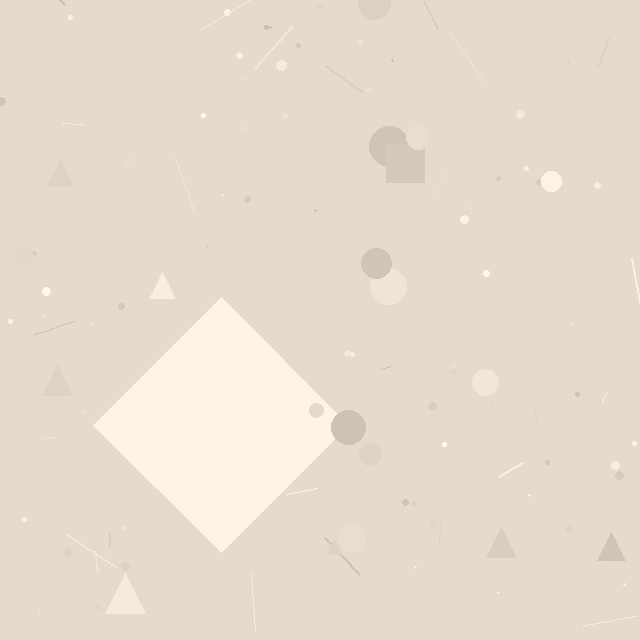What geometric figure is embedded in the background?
A diamond is embedded in the background.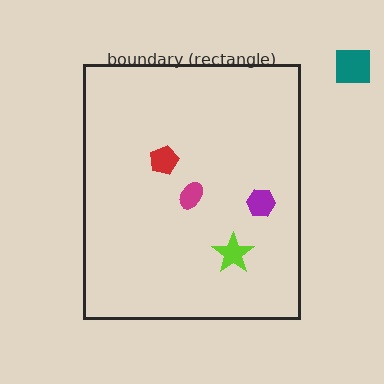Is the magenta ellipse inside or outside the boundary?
Inside.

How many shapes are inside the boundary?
4 inside, 1 outside.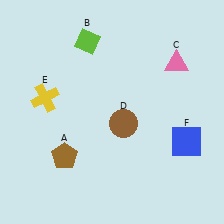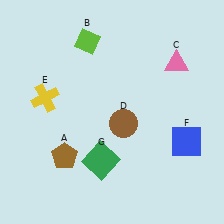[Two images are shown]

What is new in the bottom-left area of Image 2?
A green square (G) was added in the bottom-left area of Image 2.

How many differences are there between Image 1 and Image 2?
There is 1 difference between the two images.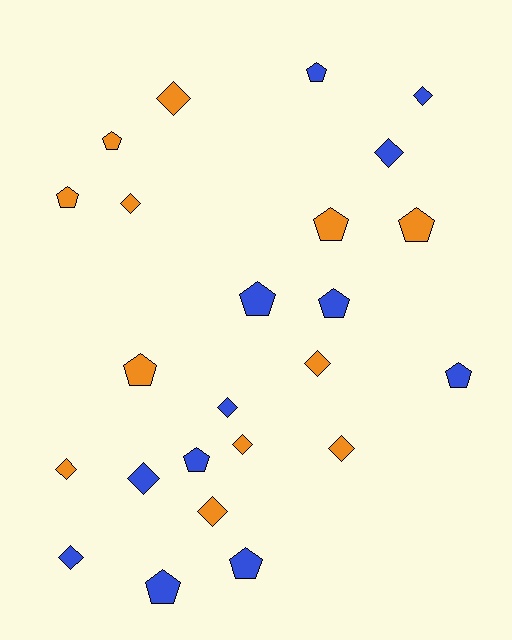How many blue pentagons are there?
There are 7 blue pentagons.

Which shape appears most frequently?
Diamond, with 12 objects.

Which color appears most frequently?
Orange, with 12 objects.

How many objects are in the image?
There are 24 objects.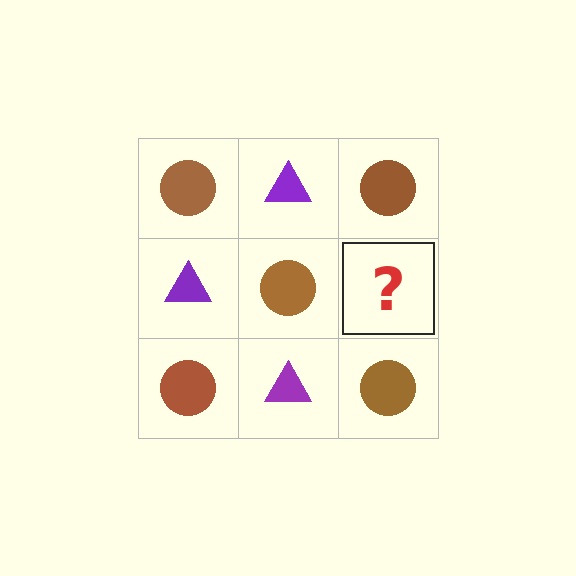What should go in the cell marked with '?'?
The missing cell should contain a purple triangle.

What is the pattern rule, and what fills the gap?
The rule is that it alternates brown circle and purple triangle in a checkerboard pattern. The gap should be filled with a purple triangle.